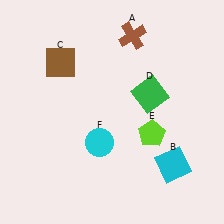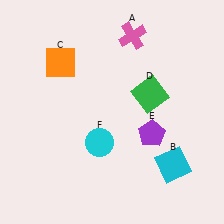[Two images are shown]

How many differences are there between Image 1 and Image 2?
There are 3 differences between the two images.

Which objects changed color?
A changed from brown to pink. C changed from brown to orange. E changed from lime to purple.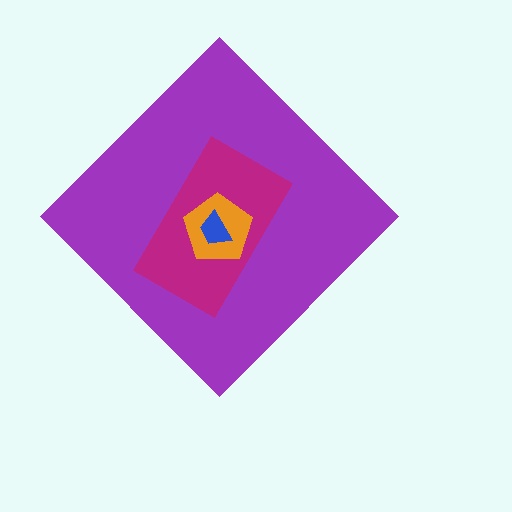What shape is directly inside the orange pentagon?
The blue trapezoid.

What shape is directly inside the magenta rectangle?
The orange pentagon.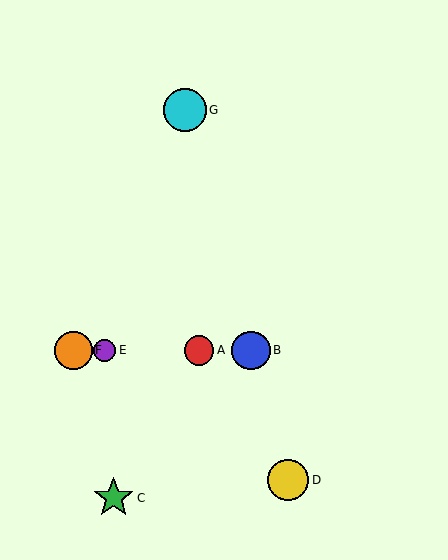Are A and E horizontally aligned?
Yes, both are at y≈350.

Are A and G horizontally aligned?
No, A is at y≈350 and G is at y≈110.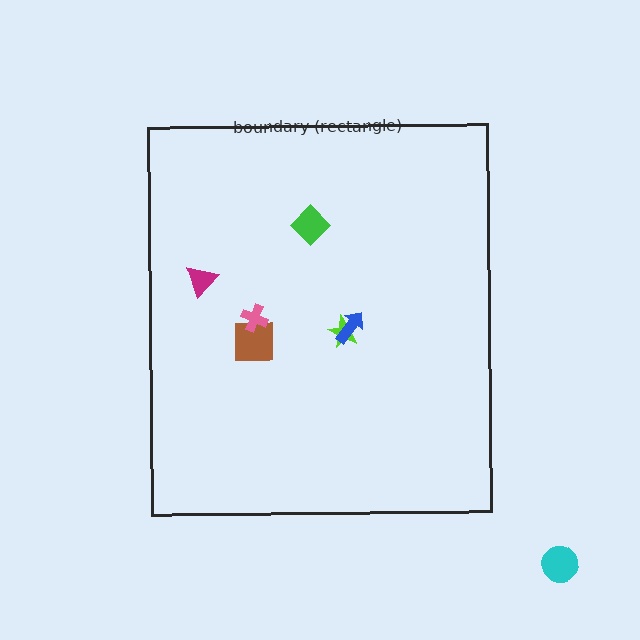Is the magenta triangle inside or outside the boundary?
Inside.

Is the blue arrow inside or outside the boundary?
Inside.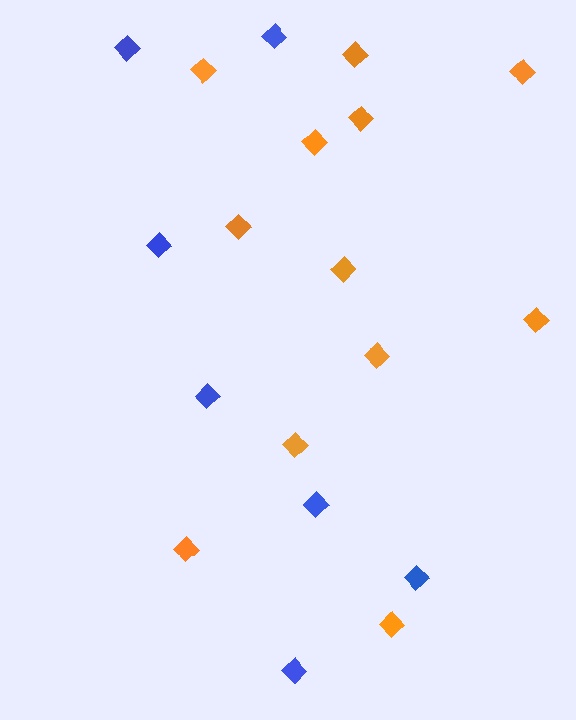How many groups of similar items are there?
There are 2 groups: one group of blue diamonds (7) and one group of orange diamonds (12).